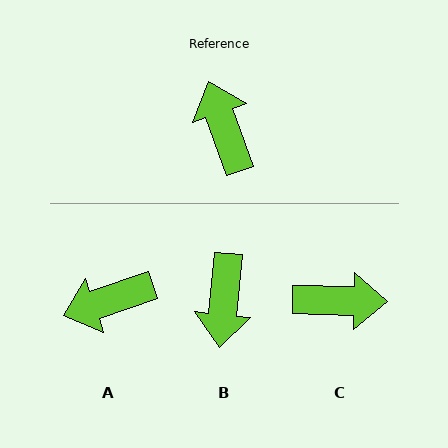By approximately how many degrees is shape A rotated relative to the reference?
Approximately 90 degrees counter-clockwise.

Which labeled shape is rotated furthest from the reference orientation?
B, about 155 degrees away.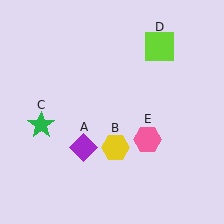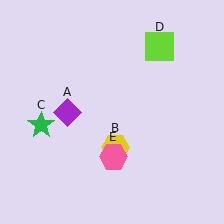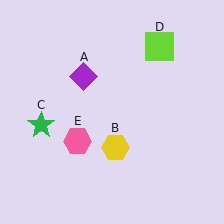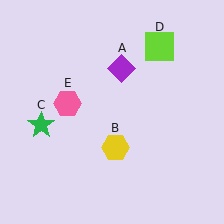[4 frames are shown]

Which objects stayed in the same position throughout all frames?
Yellow hexagon (object B) and green star (object C) and lime square (object D) remained stationary.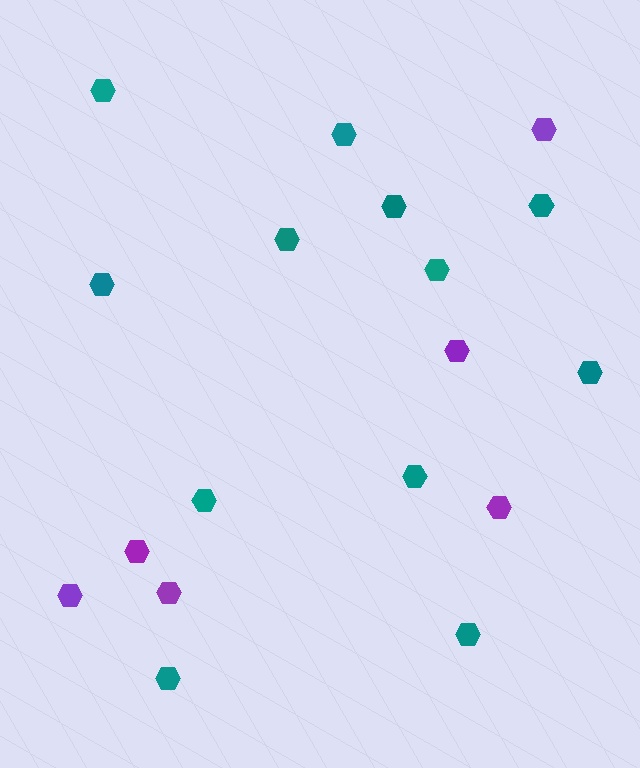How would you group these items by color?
There are 2 groups: one group of purple hexagons (6) and one group of teal hexagons (12).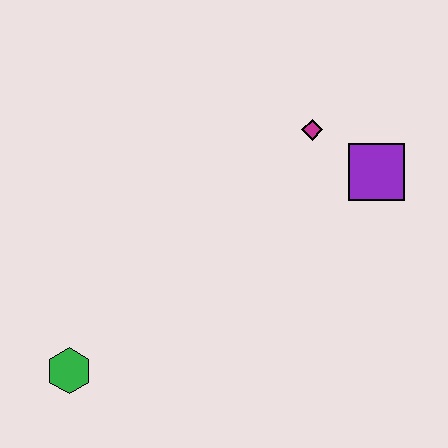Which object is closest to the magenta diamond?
The purple square is closest to the magenta diamond.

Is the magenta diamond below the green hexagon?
No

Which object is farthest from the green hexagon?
The purple square is farthest from the green hexagon.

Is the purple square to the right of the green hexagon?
Yes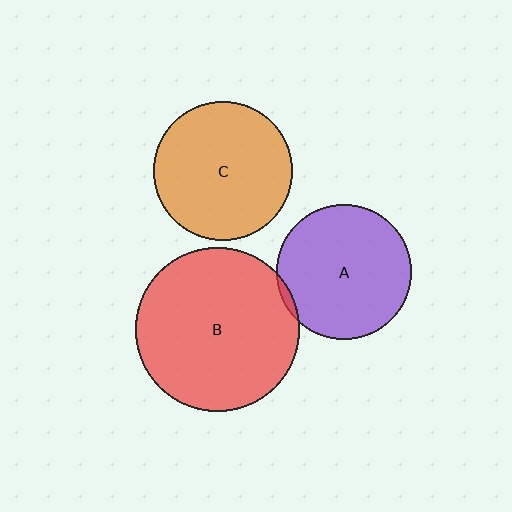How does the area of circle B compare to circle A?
Approximately 1.5 times.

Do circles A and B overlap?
Yes.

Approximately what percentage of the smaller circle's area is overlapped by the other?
Approximately 5%.